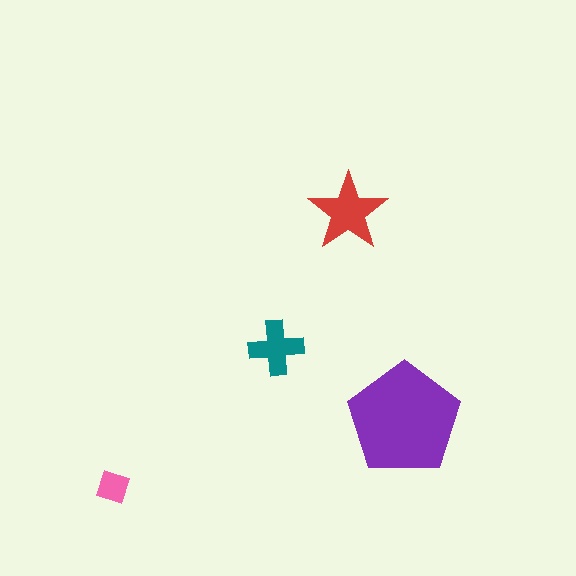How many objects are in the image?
There are 4 objects in the image.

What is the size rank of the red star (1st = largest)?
2nd.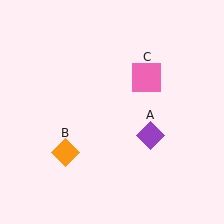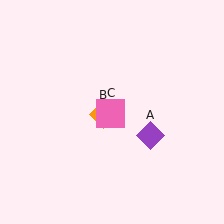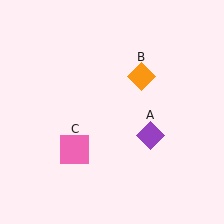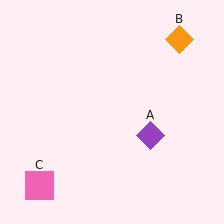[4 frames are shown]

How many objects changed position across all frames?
2 objects changed position: orange diamond (object B), pink square (object C).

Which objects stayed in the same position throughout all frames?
Purple diamond (object A) remained stationary.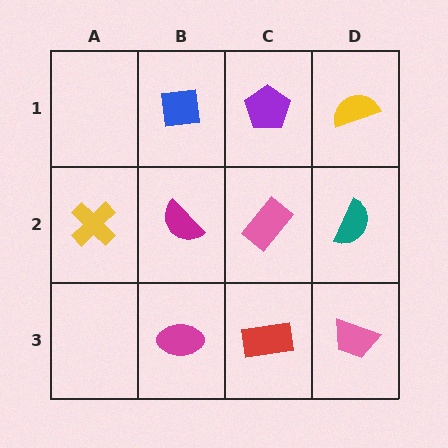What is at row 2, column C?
A pink rectangle.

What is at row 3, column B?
A magenta ellipse.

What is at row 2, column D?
A teal semicircle.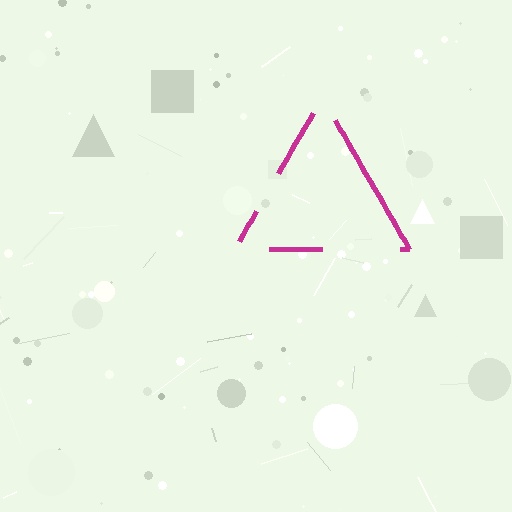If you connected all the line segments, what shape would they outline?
They would outline a triangle.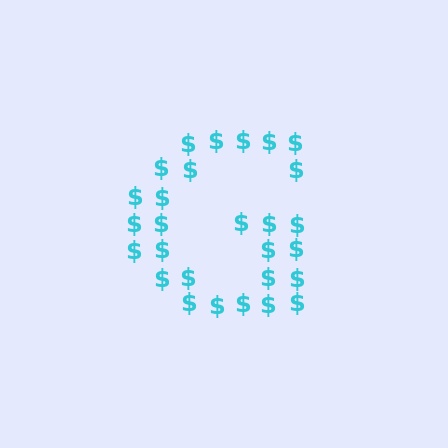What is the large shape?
The large shape is the letter G.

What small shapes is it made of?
It is made of small dollar signs.